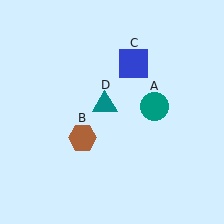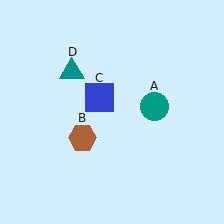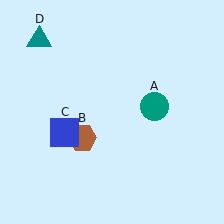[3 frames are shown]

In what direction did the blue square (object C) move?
The blue square (object C) moved down and to the left.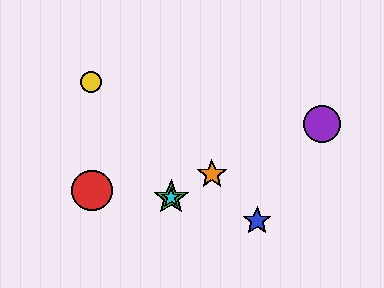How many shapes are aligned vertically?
2 shapes (the green star, the cyan star) are aligned vertically.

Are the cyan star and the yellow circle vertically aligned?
No, the cyan star is at x≈171 and the yellow circle is at x≈91.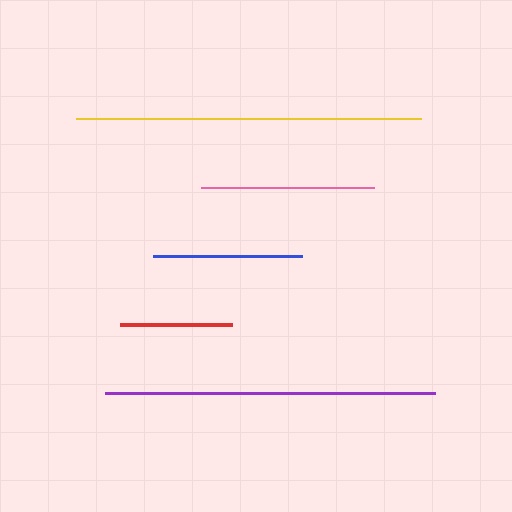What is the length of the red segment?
The red segment is approximately 112 pixels long.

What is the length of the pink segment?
The pink segment is approximately 172 pixels long.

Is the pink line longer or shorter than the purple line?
The purple line is longer than the pink line.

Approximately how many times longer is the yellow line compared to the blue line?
The yellow line is approximately 2.3 times the length of the blue line.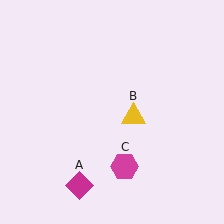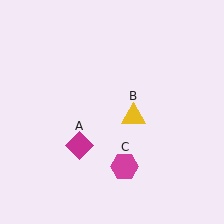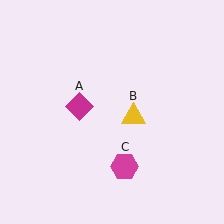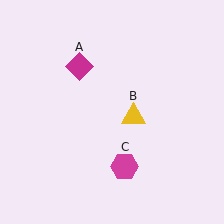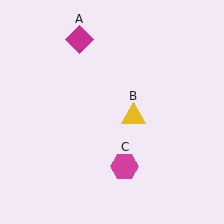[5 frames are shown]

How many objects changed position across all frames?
1 object changed position: magenta diamond (object A).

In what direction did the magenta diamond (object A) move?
The magenta diamond (object A) moved up.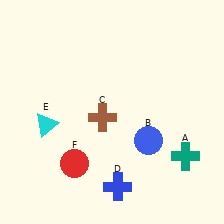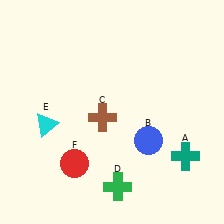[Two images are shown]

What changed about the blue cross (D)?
In Image 1, D is blue. In Image 2, it changed to green.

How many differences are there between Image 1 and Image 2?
There is 1 difference between the two images.